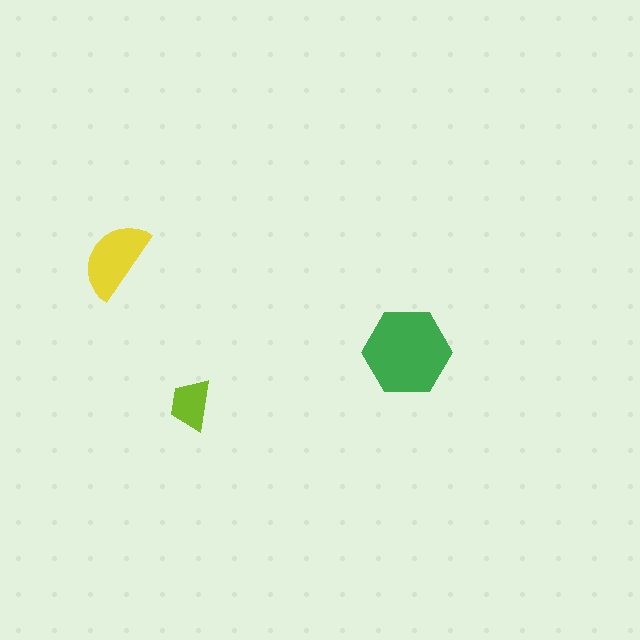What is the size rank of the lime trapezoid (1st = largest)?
3rd.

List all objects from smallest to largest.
The lime trapezoid, the yellow semicircle, the green hexagon.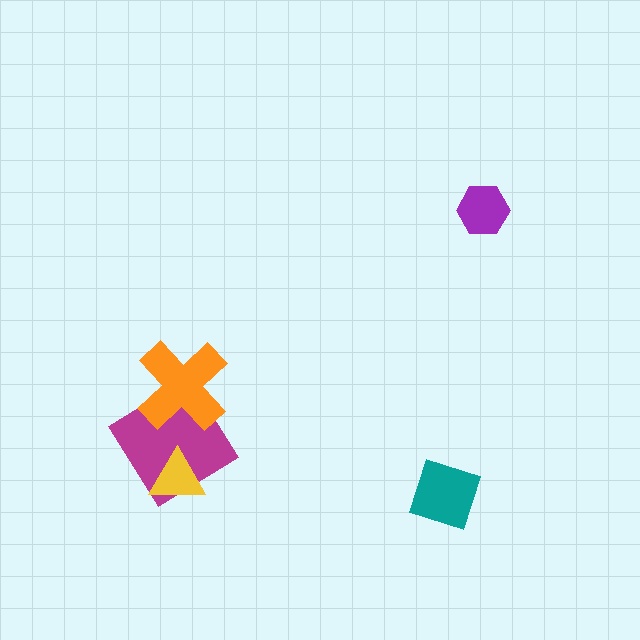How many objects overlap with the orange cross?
1 object overlaps with the orange cross.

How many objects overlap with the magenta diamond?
2 objects overlap with the magenta diamond.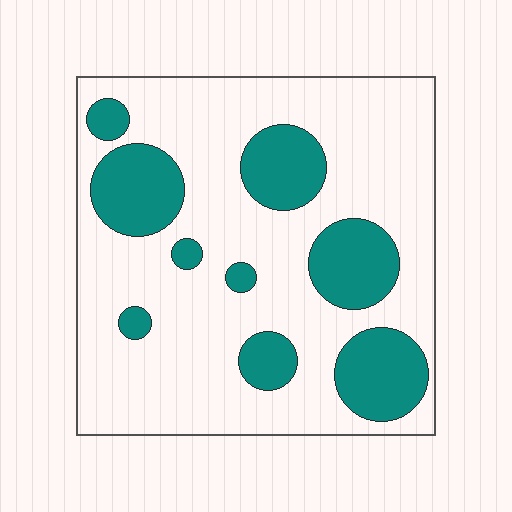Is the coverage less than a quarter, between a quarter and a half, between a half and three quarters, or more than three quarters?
Between a quarter and a half.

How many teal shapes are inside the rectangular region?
9.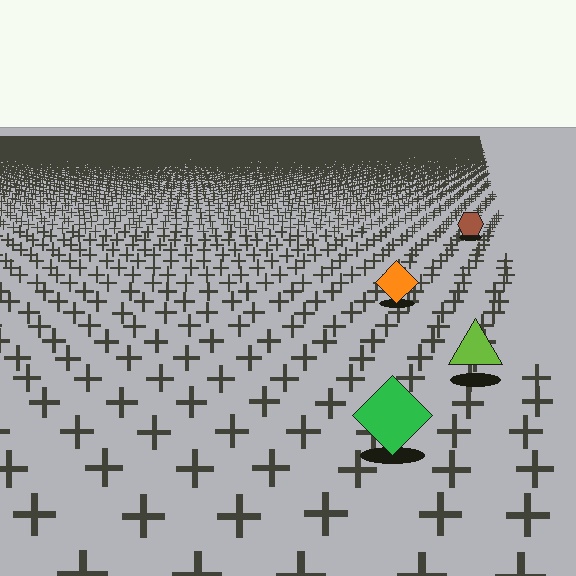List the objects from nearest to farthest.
From nearest to farthest: the green diamond, the lime triangle, the orange diamond, the brown hexagon.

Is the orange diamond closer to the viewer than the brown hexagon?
Yes. The orange diamond is closer — you can tell from the texture gradient: the ground texture is coarser near it.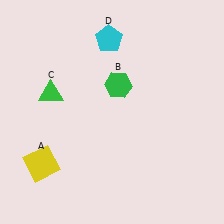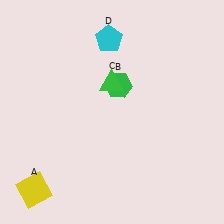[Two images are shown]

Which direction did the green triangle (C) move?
The green triangle (C) moved right.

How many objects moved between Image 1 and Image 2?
2 objects moved between the two images.